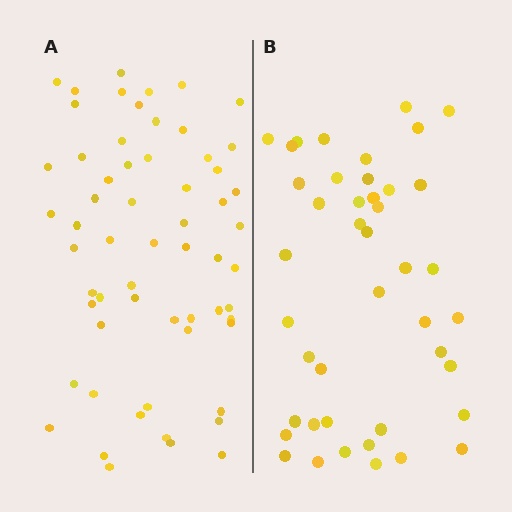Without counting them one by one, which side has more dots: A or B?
Region A (the left region) has more dots.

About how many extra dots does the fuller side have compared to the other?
Region A has approximately 15 more dots than region B.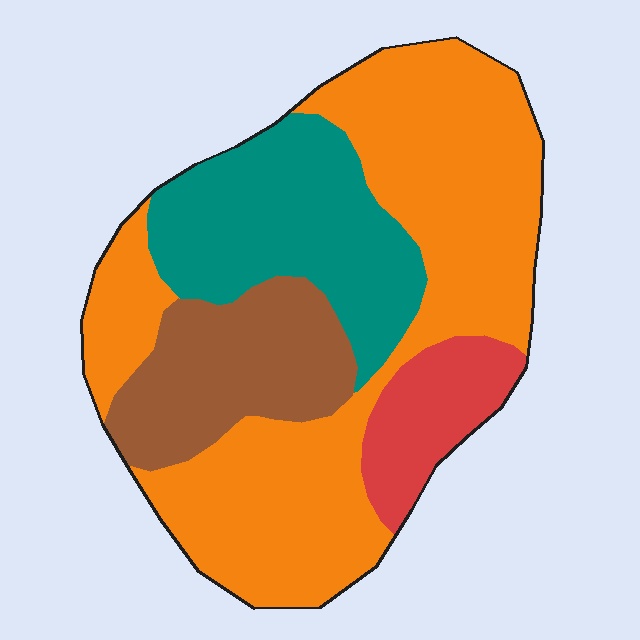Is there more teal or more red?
Teal.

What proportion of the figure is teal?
Teal covers 22% of the figure.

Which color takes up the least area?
Red, at roughly 10%.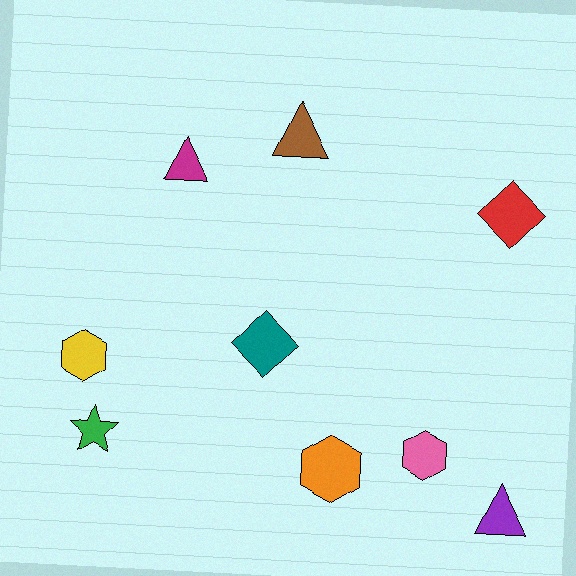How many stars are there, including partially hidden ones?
There is 1 star.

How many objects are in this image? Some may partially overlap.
There are 9 objects.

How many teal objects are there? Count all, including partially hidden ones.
There is 1 teal object.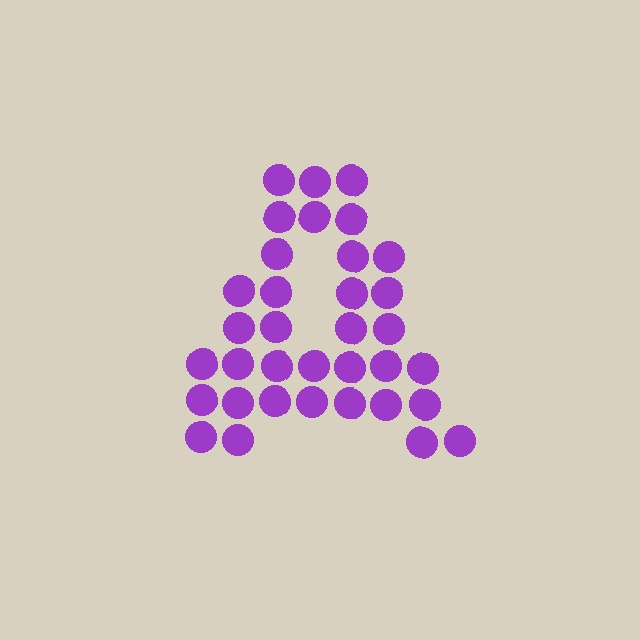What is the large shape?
The large shape is the letter A.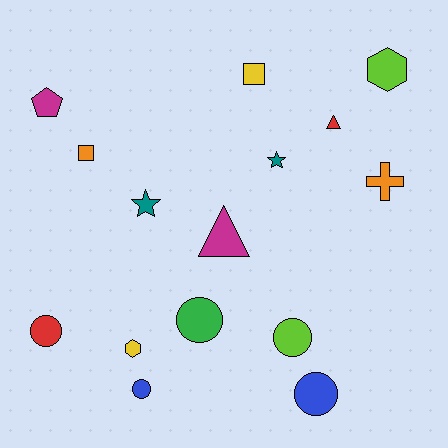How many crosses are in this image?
There is 1 cross.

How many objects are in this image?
There are 15 objects.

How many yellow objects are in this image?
There are 2 yellow objects.